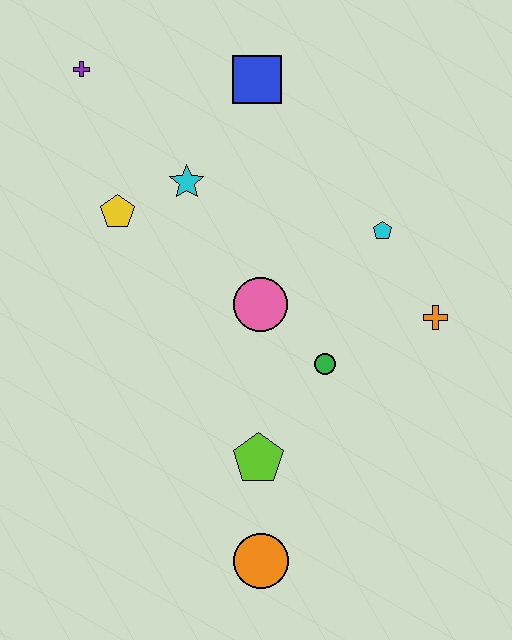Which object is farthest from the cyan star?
The orange circle is farthest from the cyan star.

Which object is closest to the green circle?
The pink circle is closest to the green circle.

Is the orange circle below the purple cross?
Yes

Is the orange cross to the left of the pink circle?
No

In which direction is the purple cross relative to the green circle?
The purple cross is above the green circle.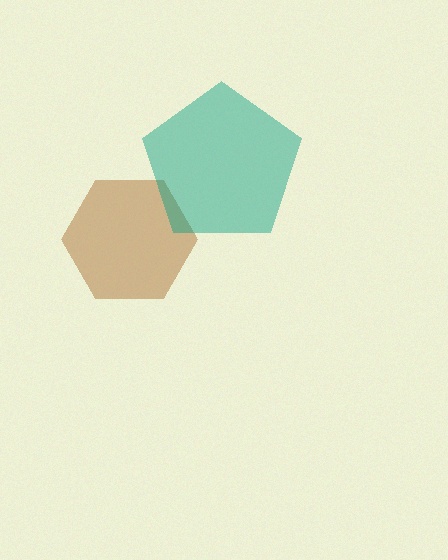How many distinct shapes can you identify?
There are 2 distinct shapes: a brown hexagon, a teal pentagon.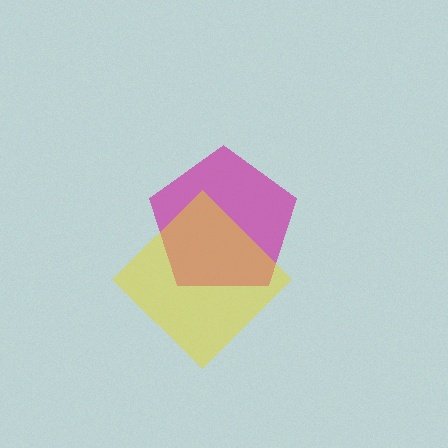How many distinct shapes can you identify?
There are 2 distinct shapes: a magenta pentagon, a yellow diamond.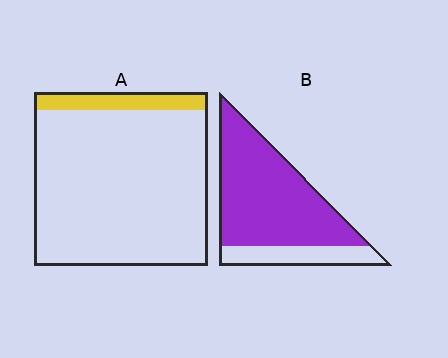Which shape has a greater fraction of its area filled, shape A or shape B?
Shape B.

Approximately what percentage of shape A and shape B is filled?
A is approximately 10% and B is approximately 80%.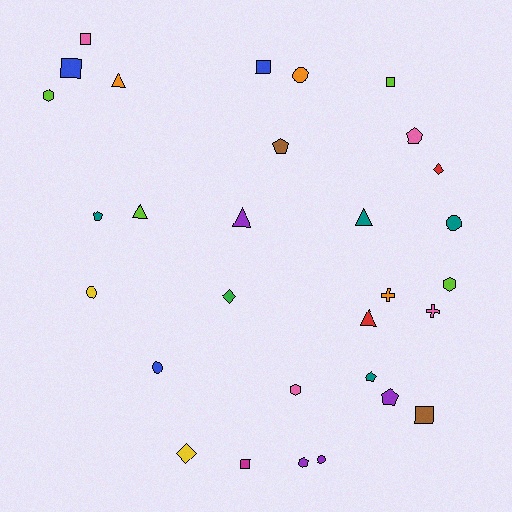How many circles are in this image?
There are 5 circles.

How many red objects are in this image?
There are 2 red objects.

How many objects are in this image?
There are 30 objects.